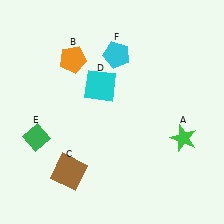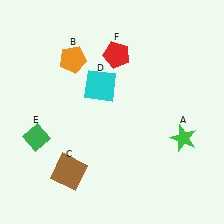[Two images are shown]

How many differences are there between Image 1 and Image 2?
There is 1 difference between the two images.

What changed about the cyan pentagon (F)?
In Image 1, F is cyan. In Image 2, it changed to red.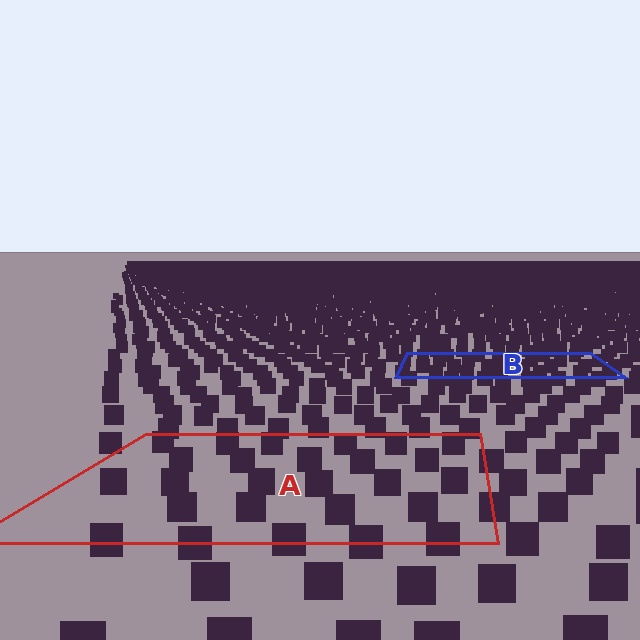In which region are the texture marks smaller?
The texture marks are smaller in region B, because it is farther away.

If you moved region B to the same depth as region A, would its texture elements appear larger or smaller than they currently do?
They would appear larger. At a closer depth, the same texture elements are projected at a bigger on-screen size.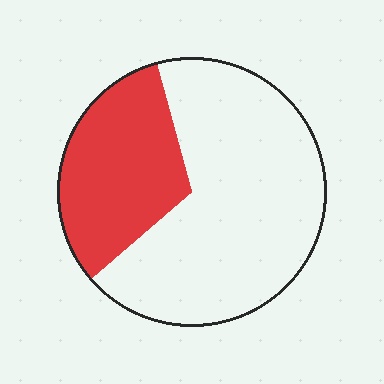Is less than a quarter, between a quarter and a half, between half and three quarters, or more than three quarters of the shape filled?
Between a quarter and a half.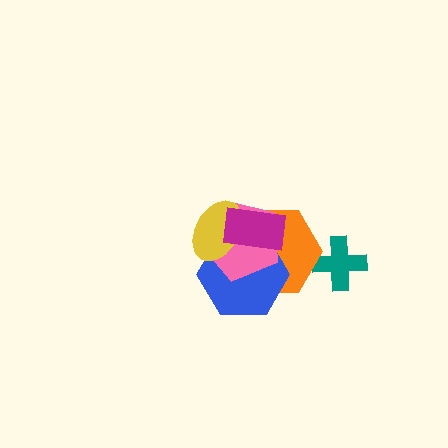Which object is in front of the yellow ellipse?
The magenta rectangle is in front of the yellow ellipse.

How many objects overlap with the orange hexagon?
5 objects overlap with the orange hexagon.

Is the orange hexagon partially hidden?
Yes, it is partially covered by another shape.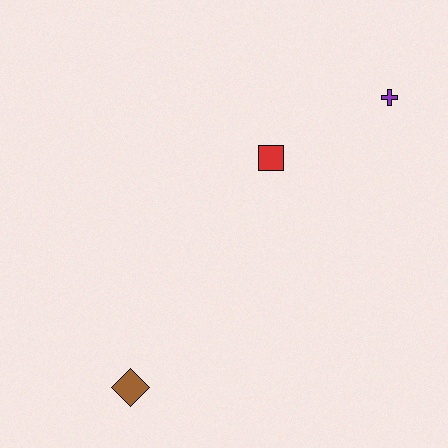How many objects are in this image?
There are 3 objects.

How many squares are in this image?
There is 1 square.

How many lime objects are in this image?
There are no lime objects.